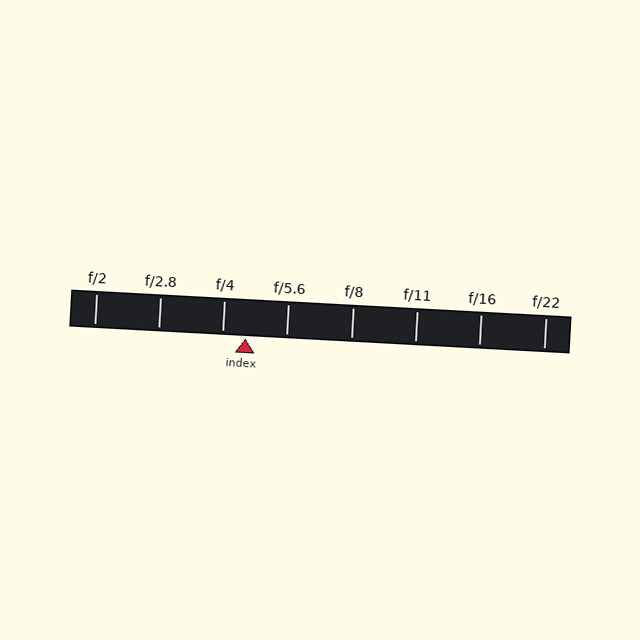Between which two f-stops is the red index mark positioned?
The index mark is between f/4 and f/5.6.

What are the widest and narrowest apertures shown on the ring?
The widest aperture shown is f/2 and the narrowest is f/22.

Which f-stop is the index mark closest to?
The index mark is closest to f/4.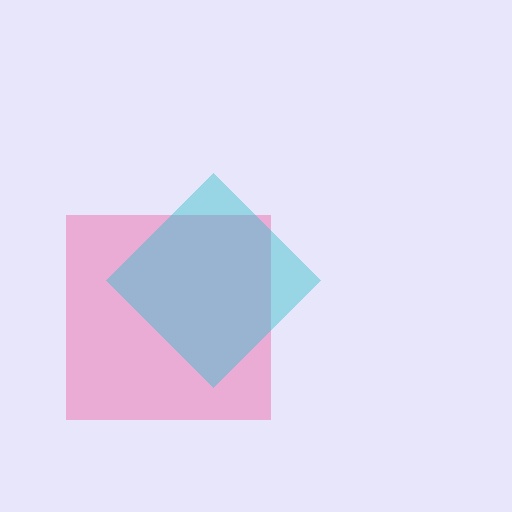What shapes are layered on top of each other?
The layered shapes are: a pink square, a cyan diamond.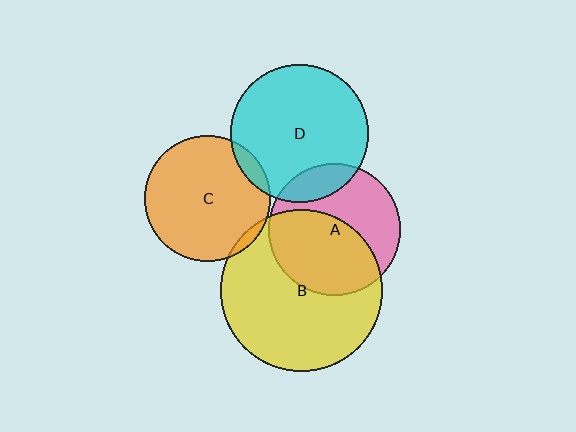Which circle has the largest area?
Circle B (yellow).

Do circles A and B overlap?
Yes.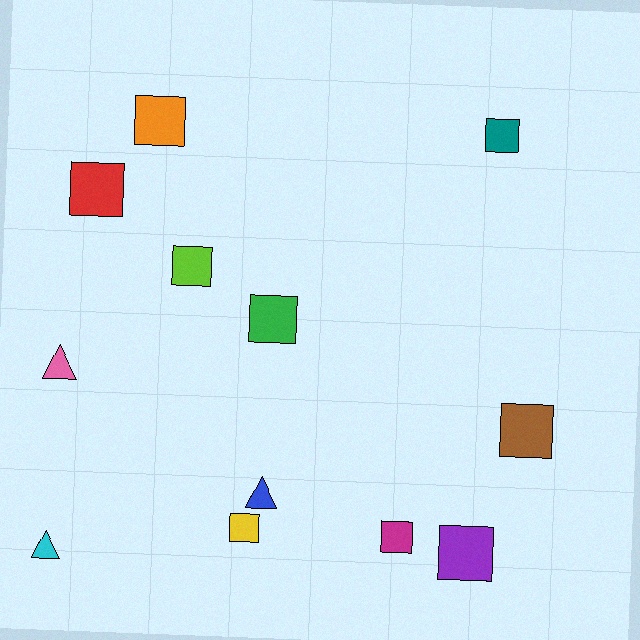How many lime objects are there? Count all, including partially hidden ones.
There is 1 lime object.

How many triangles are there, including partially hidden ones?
There are 3 triangles.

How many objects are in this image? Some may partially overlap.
There are 12 objects.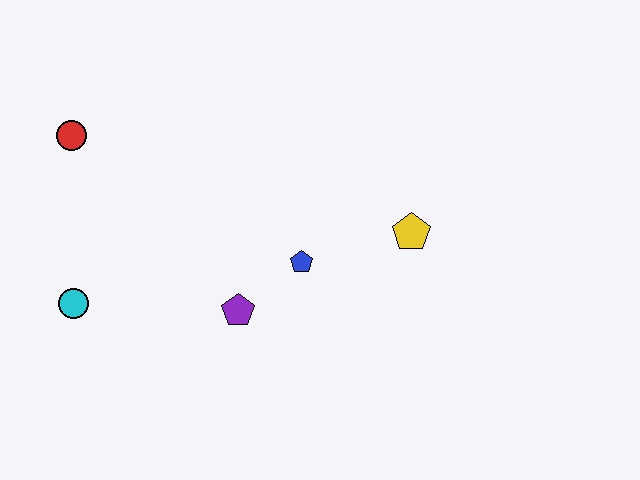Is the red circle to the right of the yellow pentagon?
No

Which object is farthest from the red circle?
The yellow pentagon is farthest from the red circle.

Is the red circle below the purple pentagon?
No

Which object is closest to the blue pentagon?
The purple pentagon is closest to the blue pentagon.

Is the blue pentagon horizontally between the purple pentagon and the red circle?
No